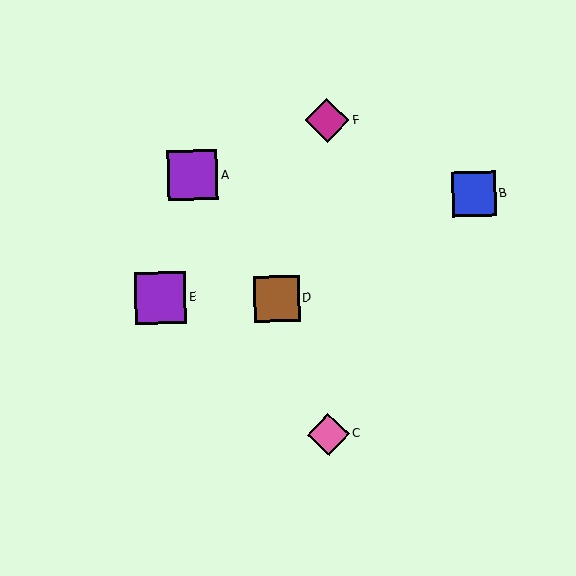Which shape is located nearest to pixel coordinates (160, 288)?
The purple square (labeled E) at (160, 298) is nearest to that location.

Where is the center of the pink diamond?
The center of the pink diamond is at (328, 434).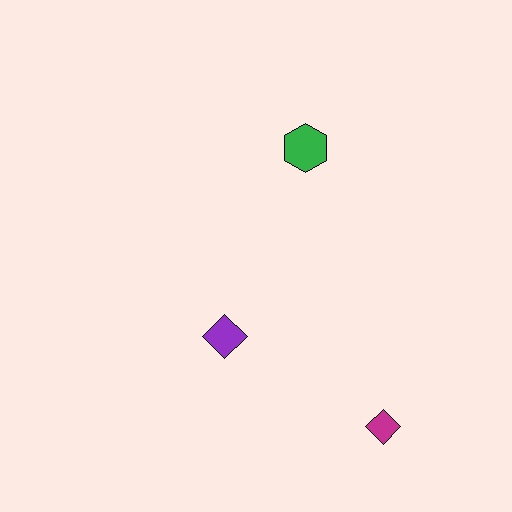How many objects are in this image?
There are 3 objects.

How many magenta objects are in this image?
There is 1 magenta object.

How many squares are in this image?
There are no squares.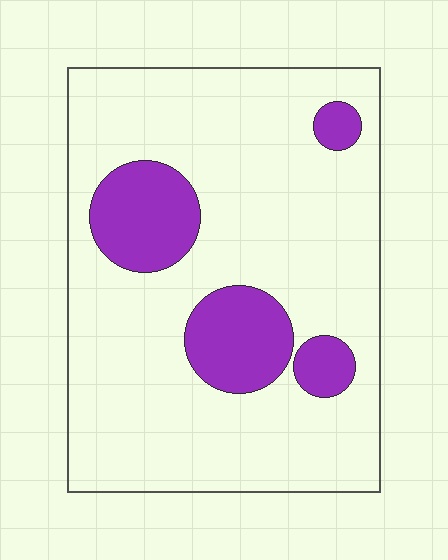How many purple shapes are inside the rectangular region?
4.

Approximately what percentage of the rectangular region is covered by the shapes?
Approximately 20%.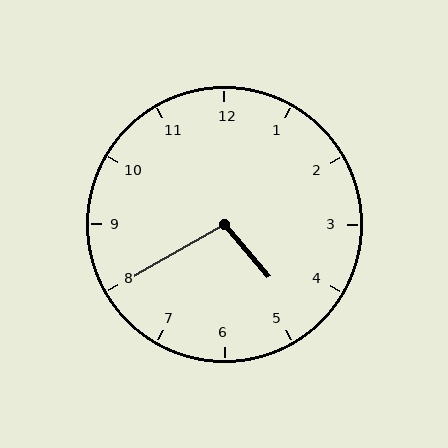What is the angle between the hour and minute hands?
Approximately 100 degrees.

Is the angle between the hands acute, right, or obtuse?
It is obtuse.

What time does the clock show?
4:40.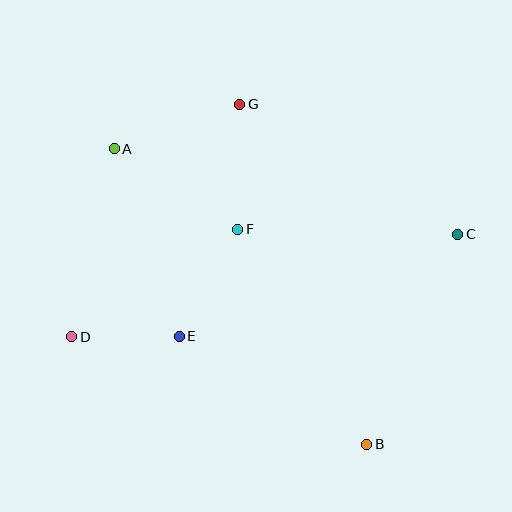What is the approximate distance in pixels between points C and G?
The distance between C and G is approximately 254 pixels.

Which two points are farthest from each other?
Points C and D are farthest from each other.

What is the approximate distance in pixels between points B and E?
The distance between B and E is approximately 217 pixels.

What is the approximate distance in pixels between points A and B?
The distance between A and B is approximately 389 pixels.